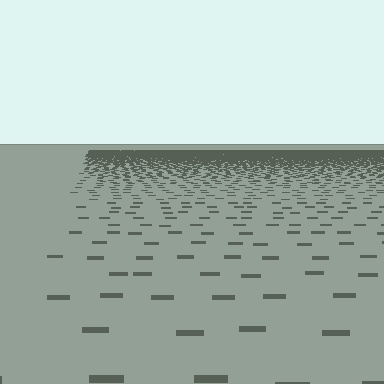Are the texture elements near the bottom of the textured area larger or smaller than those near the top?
Larger. Near the bottom, elements are closer to the viewer and appear at a bigger on-screen size.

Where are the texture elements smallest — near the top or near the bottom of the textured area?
Near the top.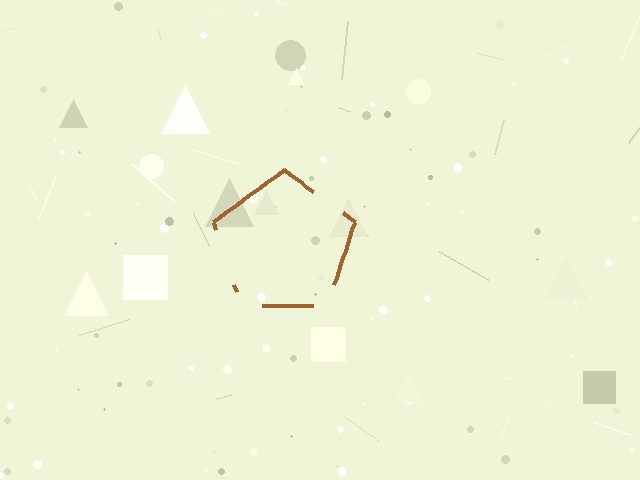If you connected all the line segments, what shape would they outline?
They would outline a pentagon.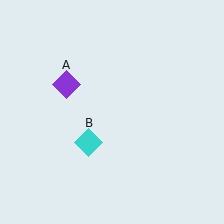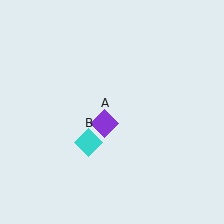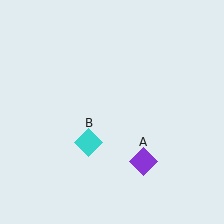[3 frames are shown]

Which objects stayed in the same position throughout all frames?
Cyan diamond (object B) remained stationary.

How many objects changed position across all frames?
1 object changed position: purple diamond (object A).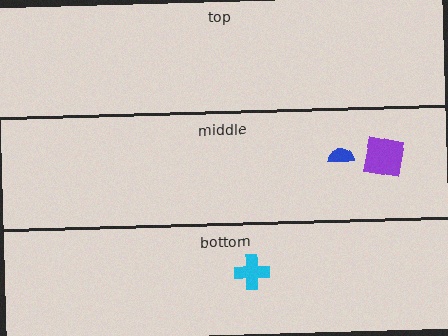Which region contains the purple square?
The middle region.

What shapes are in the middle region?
The purple square, the blue semicircle.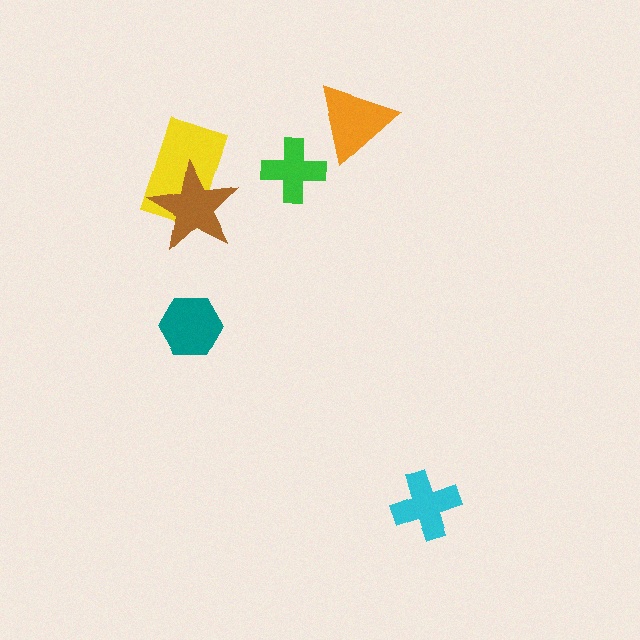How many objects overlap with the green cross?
0 objects overlap with the green cross.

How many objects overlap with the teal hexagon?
0 objects overlap with the teal hexagon.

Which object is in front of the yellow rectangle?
The brown star is in front of the yellow rectangle.